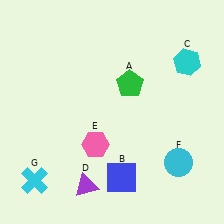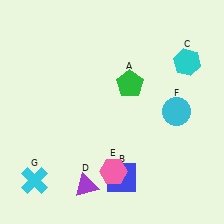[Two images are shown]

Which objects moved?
The objects that moved are: the pink hexagon (E), the cyan circle (F).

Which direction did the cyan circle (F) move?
The cyan circle (F) moved up.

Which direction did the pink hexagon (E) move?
The pink hexagon (E) moved down.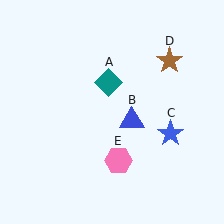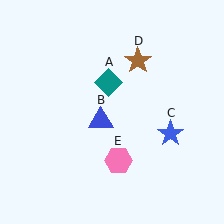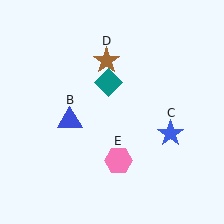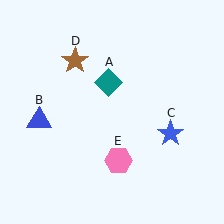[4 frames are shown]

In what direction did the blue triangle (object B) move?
The blue triangle (object B) moved left.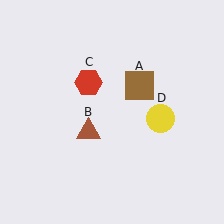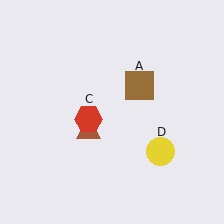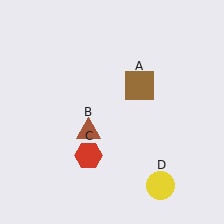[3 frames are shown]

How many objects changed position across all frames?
2 objects changed position: red hexagon (object C), yellow circle (object D).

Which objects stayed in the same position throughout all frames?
Brown square (object A) and brown triangle (object B) remained stationary.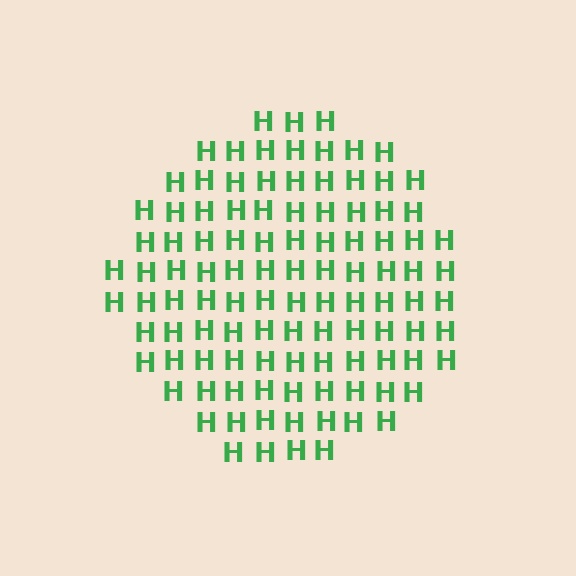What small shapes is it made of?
It is made of small letter H's.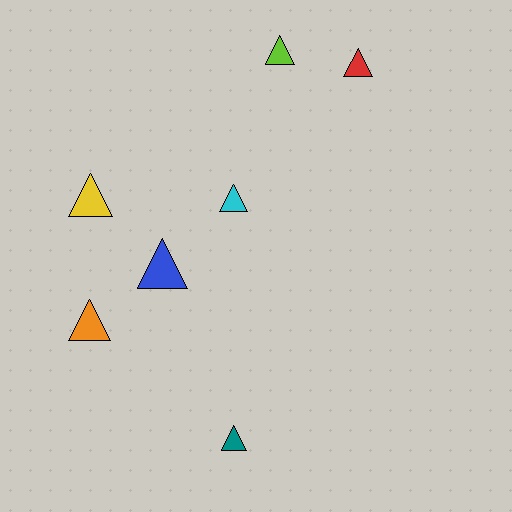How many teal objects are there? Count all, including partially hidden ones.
There is 1 teal object.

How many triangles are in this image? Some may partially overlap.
There are 7 triangles.